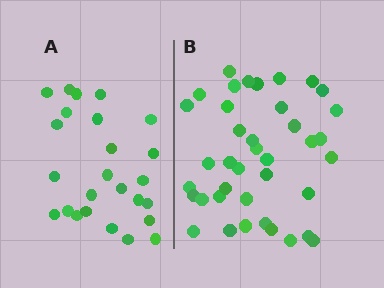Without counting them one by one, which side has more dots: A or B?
Region B (the right region) has more dots.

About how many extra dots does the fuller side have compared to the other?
Region B has approximately 15 more dots than region A.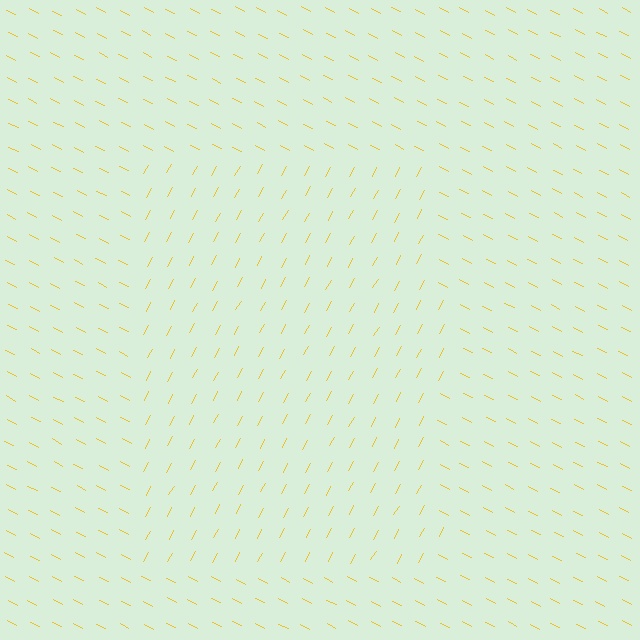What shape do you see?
I see a rectangle.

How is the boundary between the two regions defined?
The boundary is defined purely by a change in line orientation (approximately 89 degrees difference). All lines are the same color and thickness.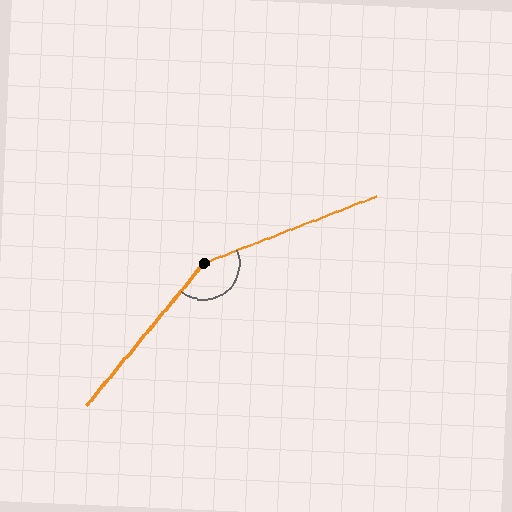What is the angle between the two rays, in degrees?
Approximately 151 degrees.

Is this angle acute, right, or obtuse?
It is obtuse.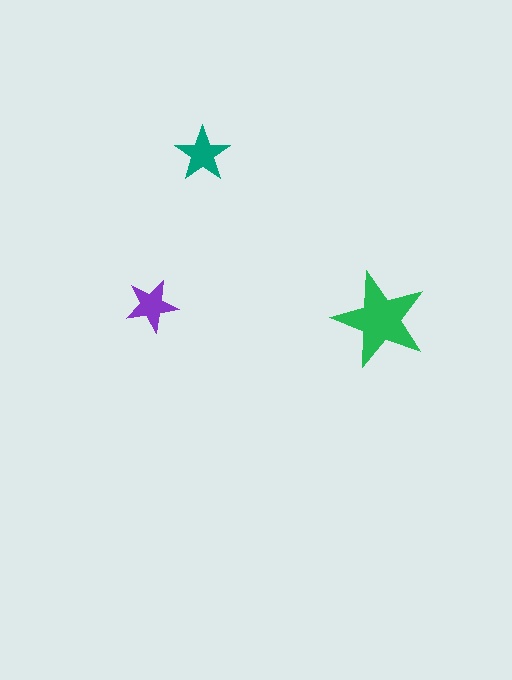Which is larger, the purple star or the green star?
The green one.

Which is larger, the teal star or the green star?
The green one.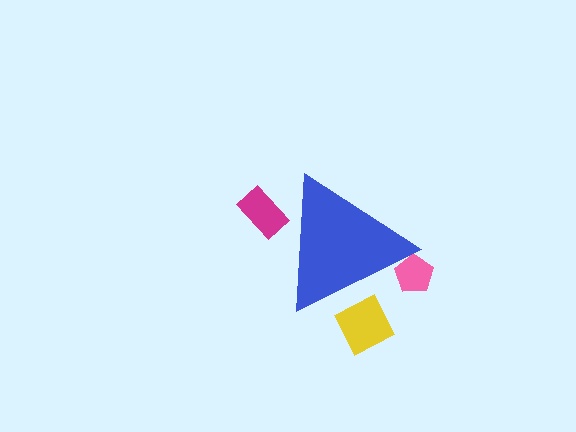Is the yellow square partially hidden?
Yes, the yellow square is partially hidden behind the blue triangle.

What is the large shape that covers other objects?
A blue triangle.